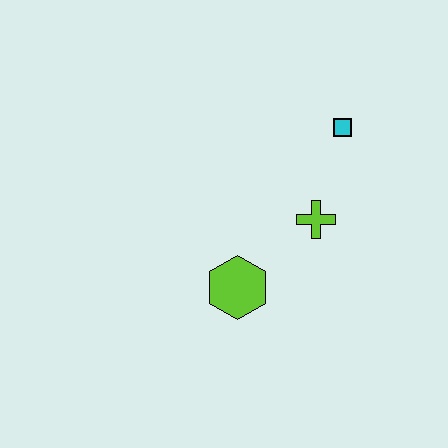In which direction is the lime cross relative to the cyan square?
The lime cross is below the cyan square.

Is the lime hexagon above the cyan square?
No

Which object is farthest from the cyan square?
The lime hexagon is farthest from the cyan square.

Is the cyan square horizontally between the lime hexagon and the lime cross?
No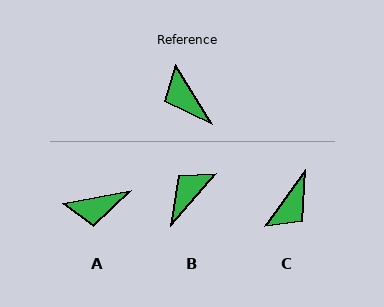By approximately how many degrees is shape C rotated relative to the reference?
Approximately 113 degrees counter-clockwise.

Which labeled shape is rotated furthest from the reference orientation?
C, about 113 degrees away.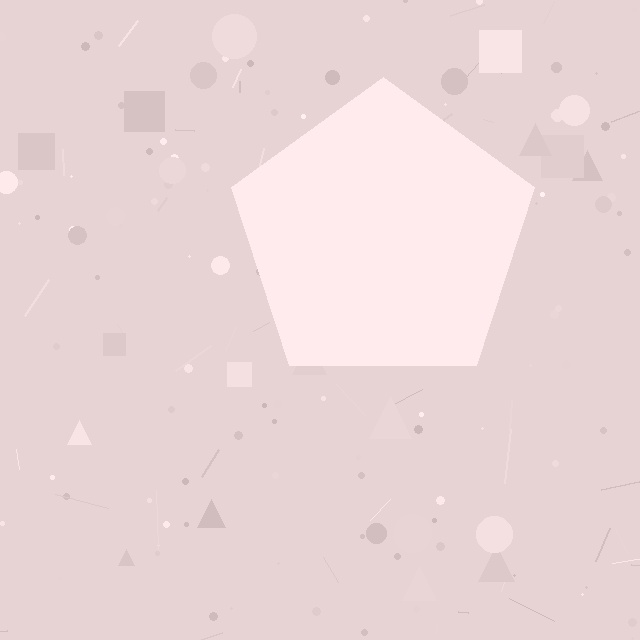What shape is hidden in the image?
A pentagon is hidden in the image.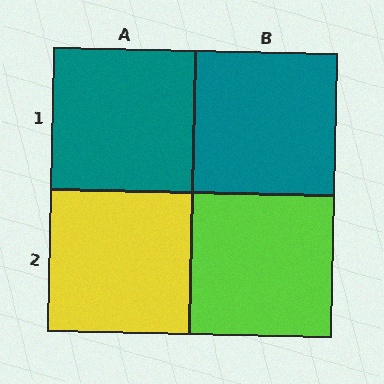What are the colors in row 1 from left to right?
Teal, teal.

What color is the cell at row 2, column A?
Yellow.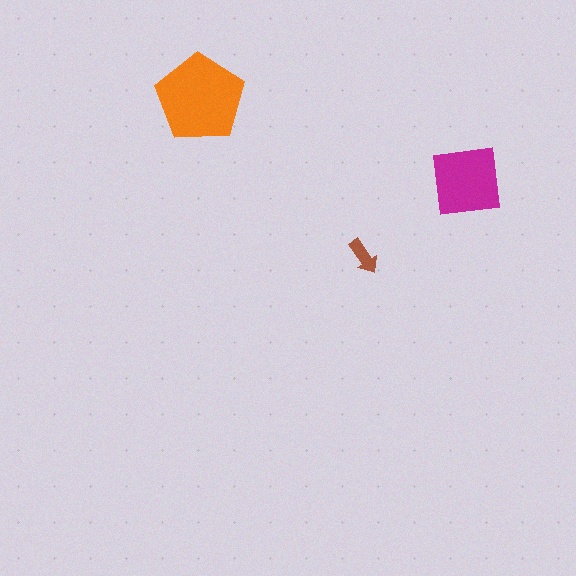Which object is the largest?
The orange pentagon.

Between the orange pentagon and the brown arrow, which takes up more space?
The orange pentagon.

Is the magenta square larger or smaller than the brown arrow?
Larger.